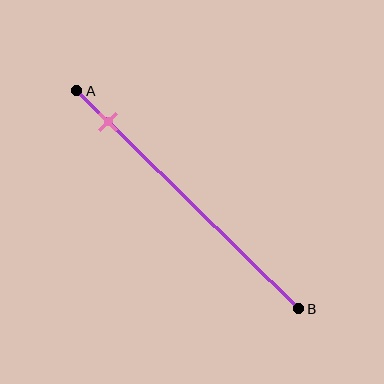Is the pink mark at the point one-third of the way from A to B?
No, the mark is at about 15% from A, not at the 33% one-third point.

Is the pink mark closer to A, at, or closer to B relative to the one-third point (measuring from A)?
The pink mark is closer to point A than the one-third point of segment AB.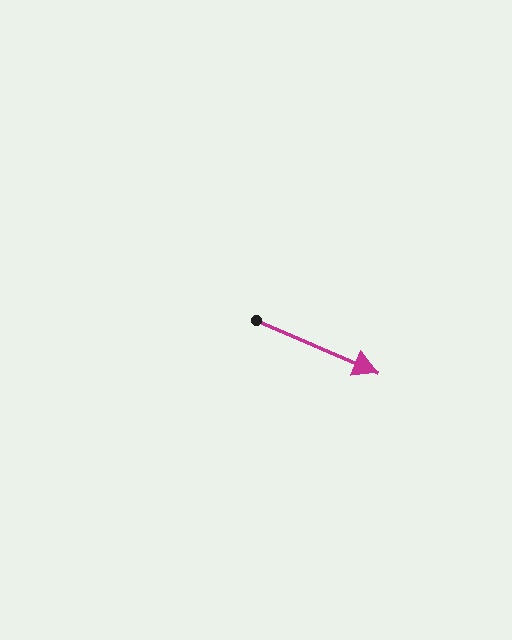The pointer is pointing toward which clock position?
Roughly 4 o'clock.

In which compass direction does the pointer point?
Southeast.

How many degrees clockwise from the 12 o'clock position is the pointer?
Approximately 113 degrees.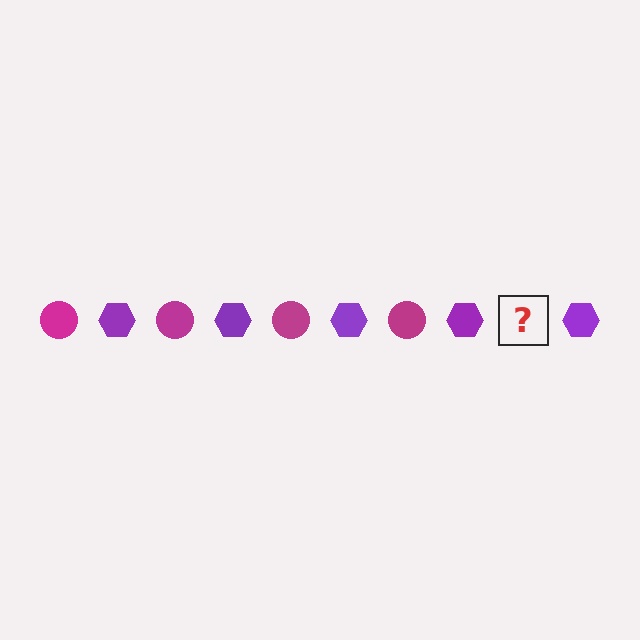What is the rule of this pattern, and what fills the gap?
The rule is that the pattern alternates between magenta circle and purple hexagon. The gap should be filled with a magenta circle.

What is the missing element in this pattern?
The missing element is a magenta circle.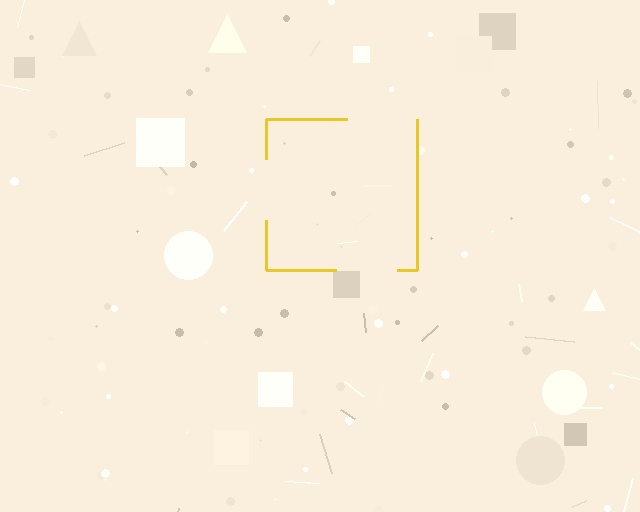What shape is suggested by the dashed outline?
The dashed outline suggests a square.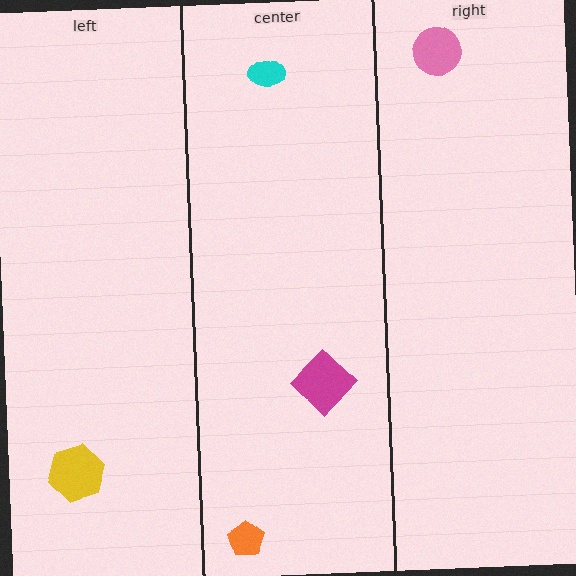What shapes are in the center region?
The orange pentagon, the magenta diamond, the cyan ellipse.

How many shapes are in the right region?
1.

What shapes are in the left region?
The yellow hexagon.